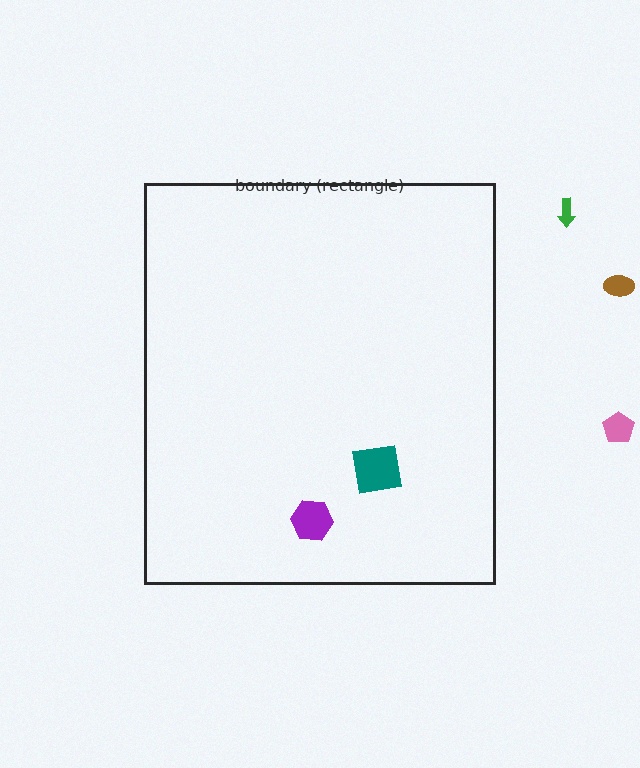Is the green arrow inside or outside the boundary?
Outside.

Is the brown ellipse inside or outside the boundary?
Outside.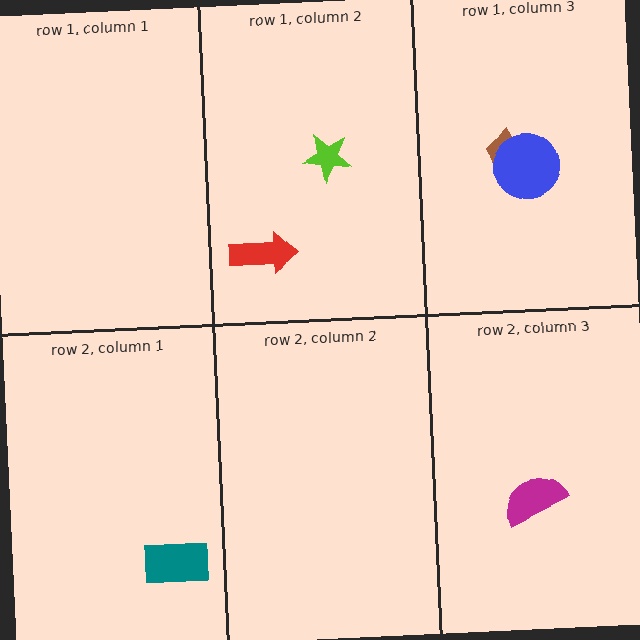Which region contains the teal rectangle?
The row 2, column 1 region.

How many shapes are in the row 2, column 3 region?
1.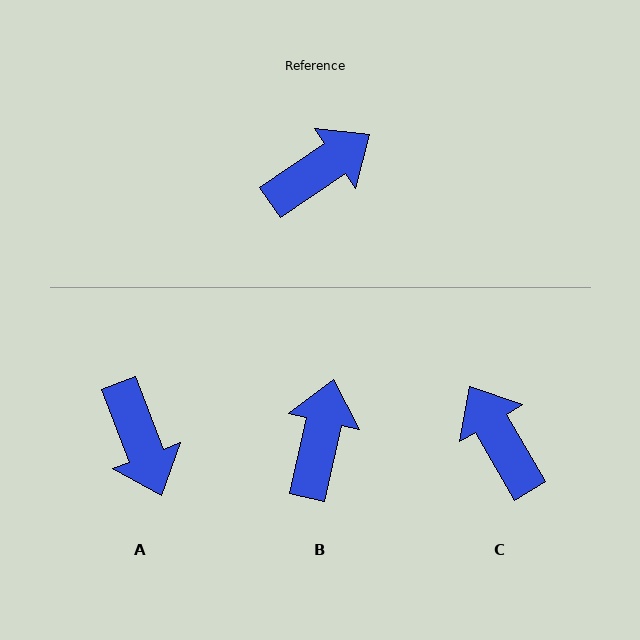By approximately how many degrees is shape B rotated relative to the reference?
Approximately 43 degrees counter-clockwise.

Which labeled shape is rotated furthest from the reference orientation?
A, about 103 degrees away.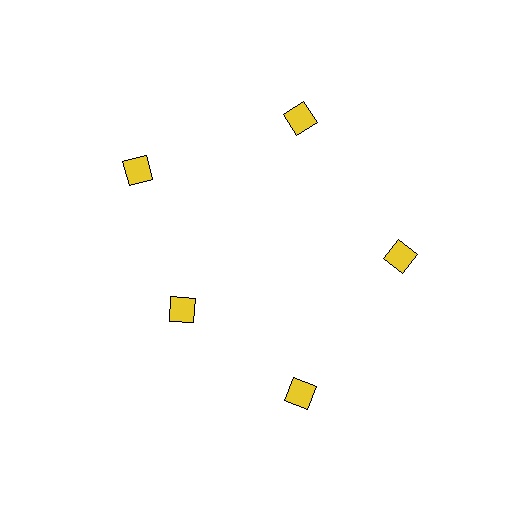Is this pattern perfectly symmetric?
No. The 5 yellow diamonds are arranged in a ring, but one element near the 8 o'clock position is pulled inward toward the center, breaking the 5-fold rotational symmetry.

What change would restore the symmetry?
The symmetry would be restored by moving it outward, back onto the ring so that all 5 diamonds sit at equal angles and equal distance from the center.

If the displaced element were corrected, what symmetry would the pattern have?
It would have 5-fold rotational symmetry — the pattern would map onto itself every 72 degrees.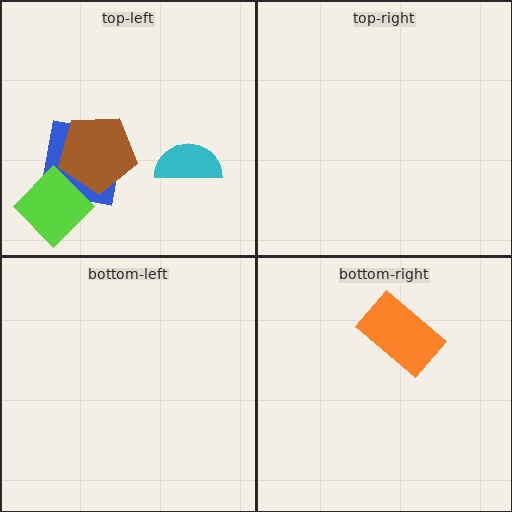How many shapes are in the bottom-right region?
1.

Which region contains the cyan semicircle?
The top-left region.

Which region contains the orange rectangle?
The bottom-right region.